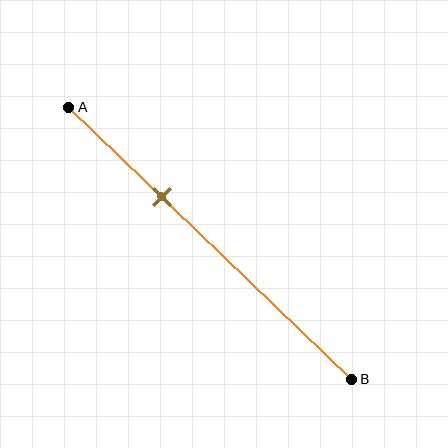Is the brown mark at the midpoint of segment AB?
No, the mark is at about 35% from A, not at the 50% midpoint.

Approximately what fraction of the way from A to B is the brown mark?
The brown mark is approximately 35% of the way from A to B.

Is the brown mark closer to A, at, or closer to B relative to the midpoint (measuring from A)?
The brown mark is closer to point A than the midpoint of segment AB.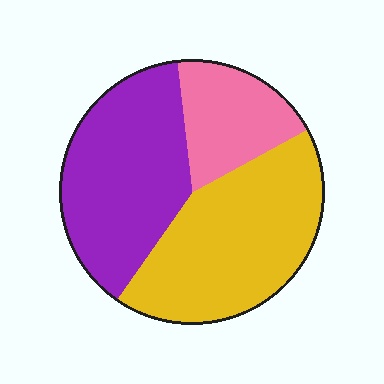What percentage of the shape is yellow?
Yellow covers about 40% of the shape.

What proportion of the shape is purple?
Purple covers around 40% of the shape.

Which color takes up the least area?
Pink, at roughly 20%.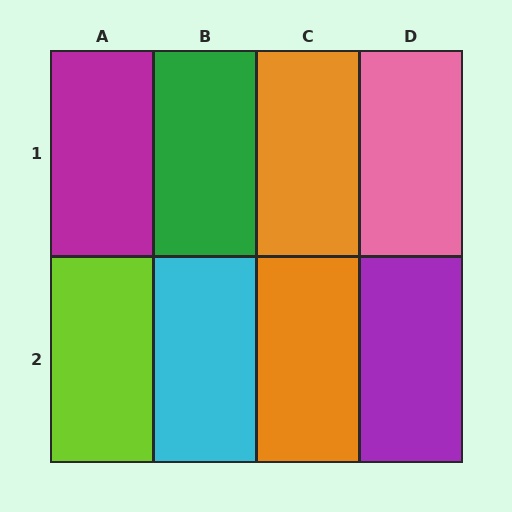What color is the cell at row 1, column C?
Orange.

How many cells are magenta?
1 cell is magenta.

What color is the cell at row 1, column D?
Pink.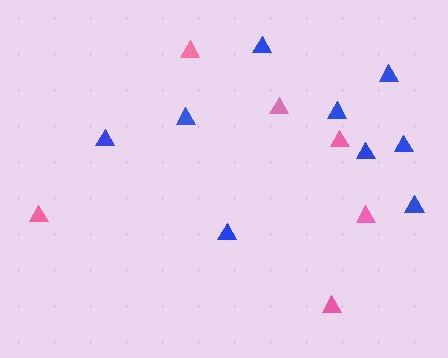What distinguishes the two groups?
There are 2 groups: one group of blue triangles (9) and one group of pink triangles (6).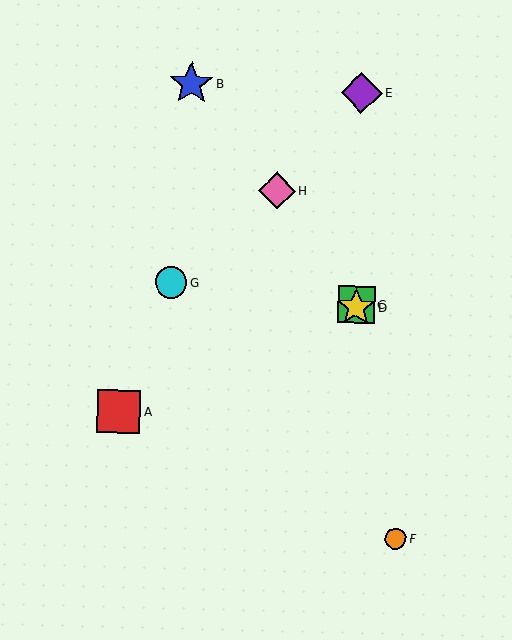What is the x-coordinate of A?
Object A is at x≈119.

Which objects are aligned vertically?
Objects C, D, E are aligned vertically.